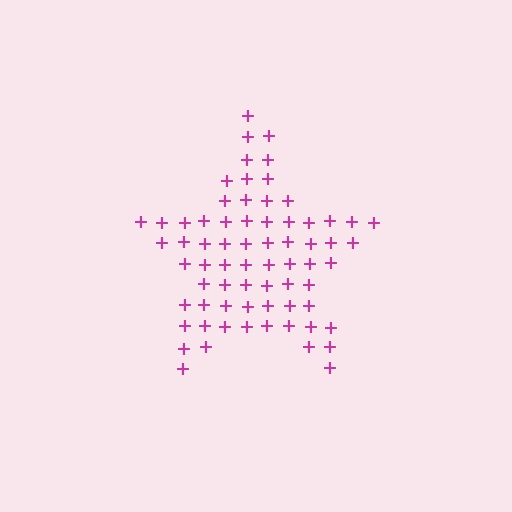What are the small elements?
The small elements are plus signs.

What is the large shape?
The large shape is a star.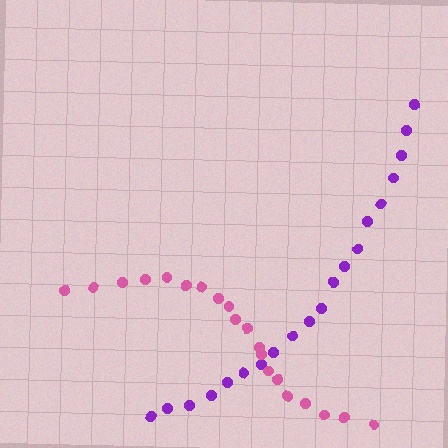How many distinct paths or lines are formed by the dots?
There are 2 distinct paths.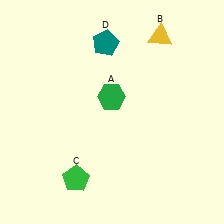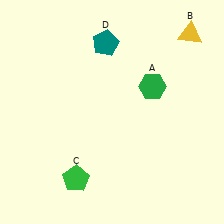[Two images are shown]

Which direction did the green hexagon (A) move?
The green hexagon (A) moved right.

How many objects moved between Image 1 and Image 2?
2 objects moved between the two images.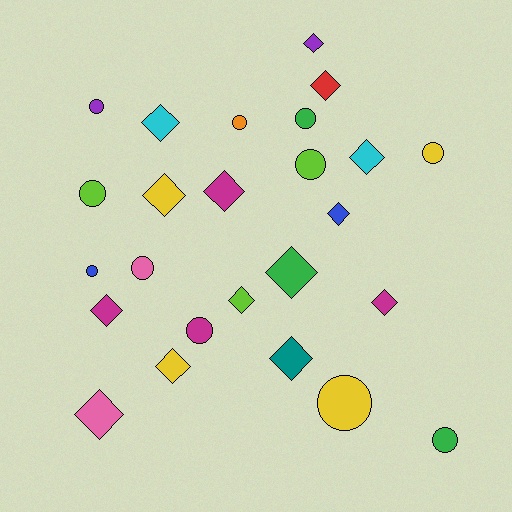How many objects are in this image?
There are 25 objects.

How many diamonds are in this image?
There are 14 diamonds.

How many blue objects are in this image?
There are 2 blue objects.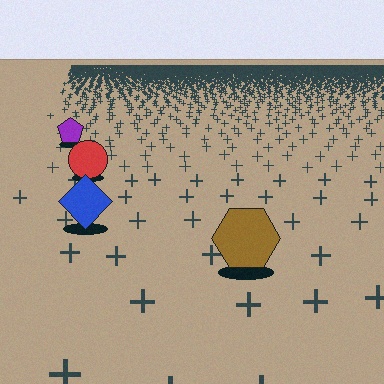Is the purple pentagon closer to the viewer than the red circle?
No. The red circle is closer — you can tell from the texture gradient: the ground texture is coarser near it.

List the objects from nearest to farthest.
From nearest to farthest: the brown hexagon, the blue diamond, the red circle, the purple pentagon.